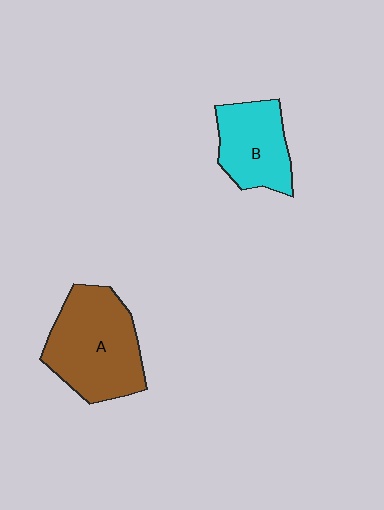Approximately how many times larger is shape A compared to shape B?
Approximately 1.5 times.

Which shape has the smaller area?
Shape B (cyan).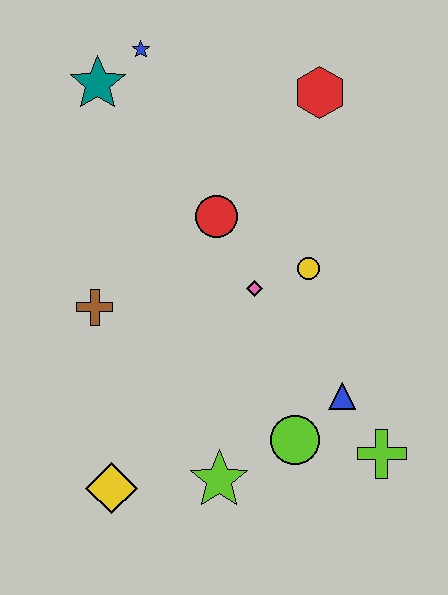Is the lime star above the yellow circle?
No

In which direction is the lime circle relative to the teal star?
The lime circle is below the teal star.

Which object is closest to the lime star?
The lime circle is closest to the lime star.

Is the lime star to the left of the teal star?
No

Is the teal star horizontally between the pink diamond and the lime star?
No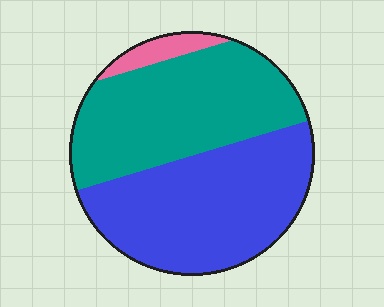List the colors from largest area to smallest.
From largest to smallest: blue, teal, pink.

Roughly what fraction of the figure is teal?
Teal covers roughly 45% of the figure.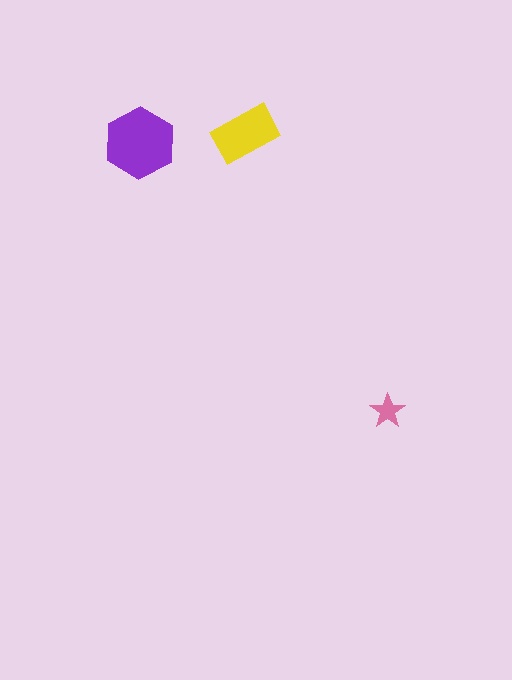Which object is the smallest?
The pink star.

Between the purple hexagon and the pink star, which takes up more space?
The purple hexagon.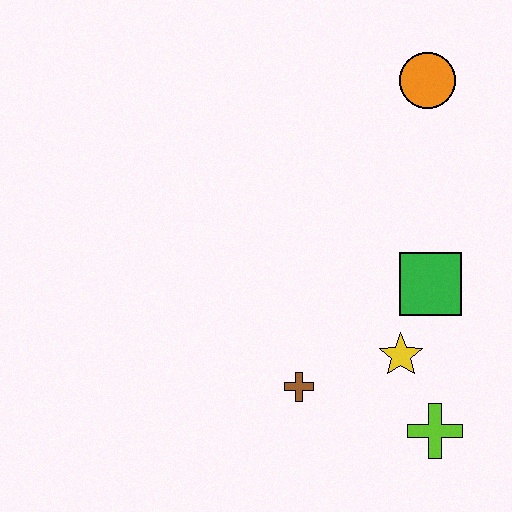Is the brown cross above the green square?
No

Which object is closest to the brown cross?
The yellow star is closest to the brown cross.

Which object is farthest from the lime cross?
The orange circle is farthest from the lime cross.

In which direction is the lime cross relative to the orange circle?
The lime cross is below the orange circle.